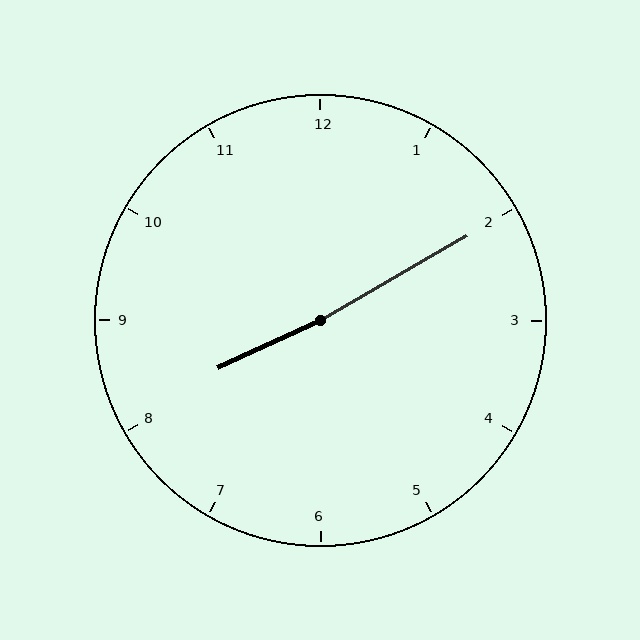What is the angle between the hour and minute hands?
Approximately 175 degrees.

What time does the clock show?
8:10.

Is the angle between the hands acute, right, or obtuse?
It is obtuse.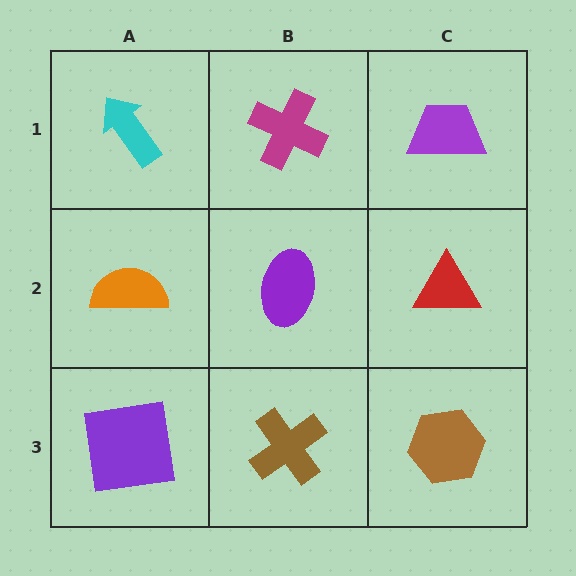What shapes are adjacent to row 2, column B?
A magenta cross (row 1, column B), a brown cross (row 3, column B), an orange semicircle (row 2, column A), a red triangle (row 2, column C).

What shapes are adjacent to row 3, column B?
A purple ellipse (row 2, column B), a purple square (row 3, column A), a brown hexagon (row 3, column C).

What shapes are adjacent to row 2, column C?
A purple trapezoid (row 1, column C), a brown hexagon (row 3, column C), a purple ellipse (row 2, column B).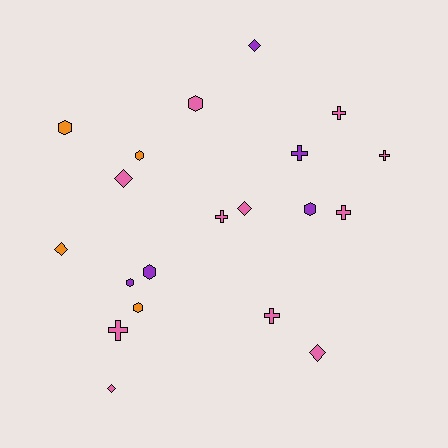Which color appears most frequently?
Pink, with 11 objects.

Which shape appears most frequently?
Hexagon, with 7 objects.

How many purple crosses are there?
There is 1 purple cross.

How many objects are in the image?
There are 20 objects.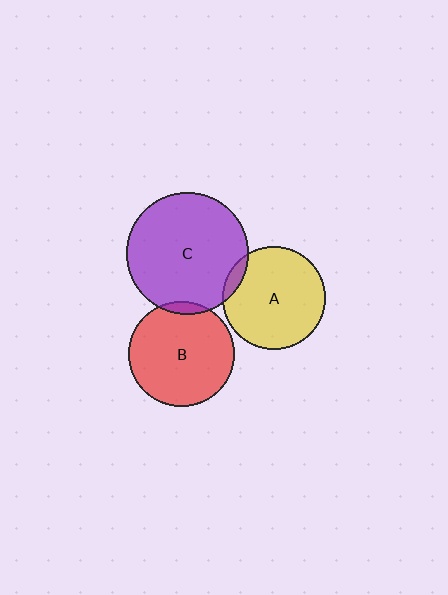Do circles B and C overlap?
Yes.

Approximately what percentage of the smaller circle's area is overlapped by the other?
Approximately 5%.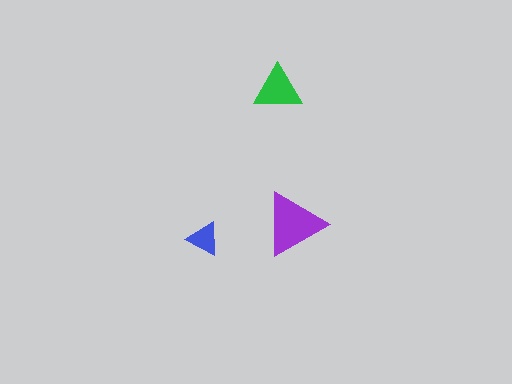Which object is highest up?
The green triangle is topmost.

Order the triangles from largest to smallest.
the purple one, the green one, the blue one.